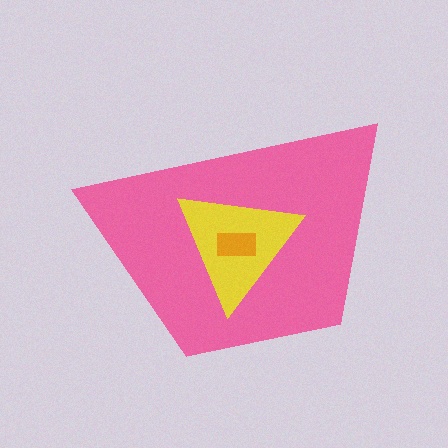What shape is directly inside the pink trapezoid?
The yellow triangle.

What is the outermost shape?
The pink trapezoid.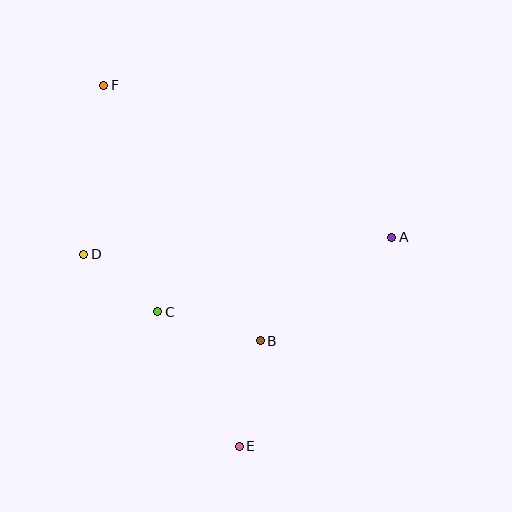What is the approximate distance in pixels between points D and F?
The distance between D and F is approximately 171 pixels.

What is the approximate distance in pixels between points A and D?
The distance between A and D is approximately 309 pixels.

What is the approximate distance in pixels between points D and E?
The distance between D and E is approximately 247 pixels.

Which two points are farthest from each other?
Points E and F are farthest from each other.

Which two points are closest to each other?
Points C and D are closest to each other.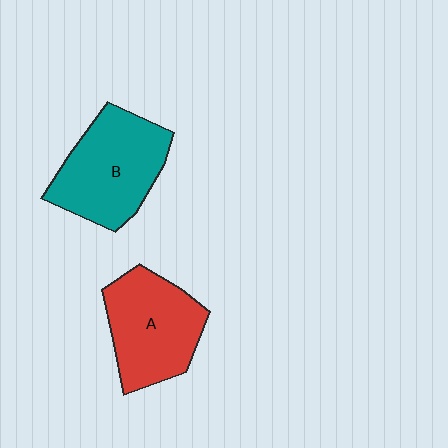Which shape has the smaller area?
Shape A (red).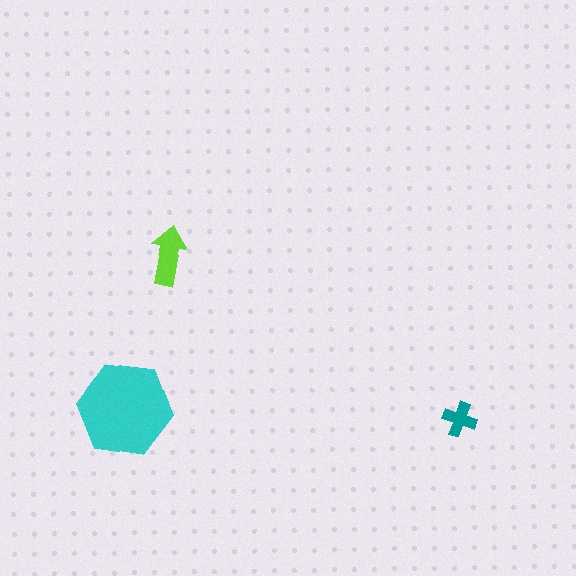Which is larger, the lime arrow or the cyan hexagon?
The cyan hexagon.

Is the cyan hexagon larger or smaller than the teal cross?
Larger.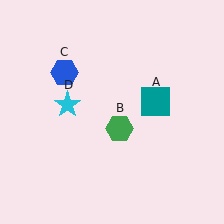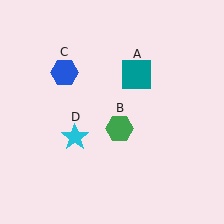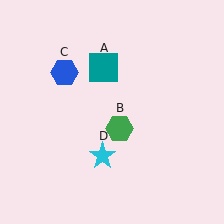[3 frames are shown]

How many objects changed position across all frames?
2 objects changed position: teal square (object A), cyan star (object D).